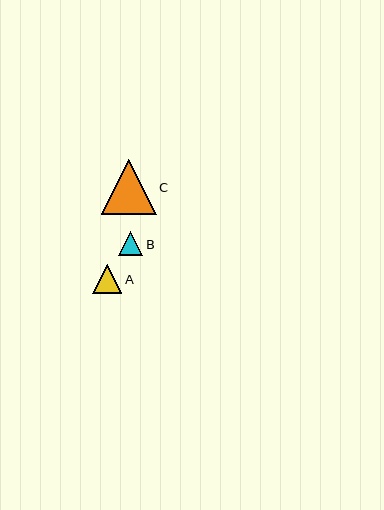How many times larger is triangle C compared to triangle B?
Triangle C is approximately 2.2 times the size of triangle B.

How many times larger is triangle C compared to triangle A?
Triangle C is approximately 1.9 times the size of triangle A.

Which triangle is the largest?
Triangle C is the largest with a size of approximately 55 pixels.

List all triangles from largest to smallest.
From largest to smallest: C, A, B.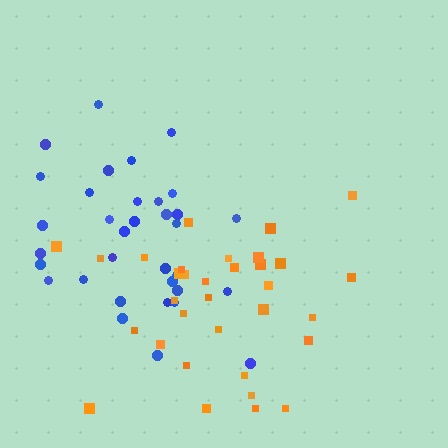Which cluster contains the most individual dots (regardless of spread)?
Blue (34).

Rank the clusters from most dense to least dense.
blue, orange.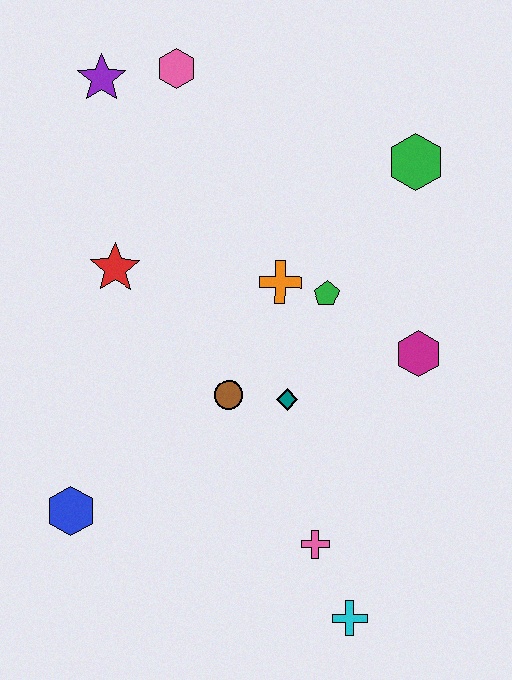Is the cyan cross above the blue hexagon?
No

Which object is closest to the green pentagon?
The orange cross is closest to the green pentagon.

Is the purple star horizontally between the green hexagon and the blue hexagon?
Yes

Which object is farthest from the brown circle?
The purple star is farthest from the brown circle.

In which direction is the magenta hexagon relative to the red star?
The magenta hexagon is to the right of the red star.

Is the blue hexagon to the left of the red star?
Yes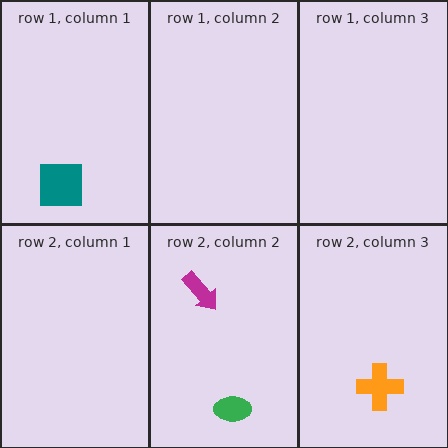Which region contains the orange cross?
The row 2, column 3 region.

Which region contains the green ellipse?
The row 2, column 2 region.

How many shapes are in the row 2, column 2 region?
2.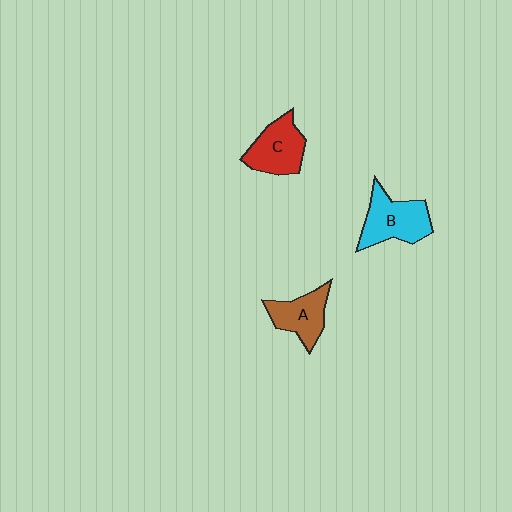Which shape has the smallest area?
Shape A (brown).